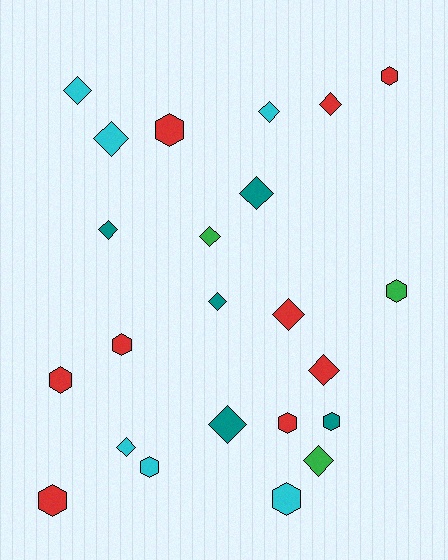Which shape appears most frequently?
Diamond, with 13 objects.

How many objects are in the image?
There are 23 objects.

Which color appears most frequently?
Red, with 9 objects.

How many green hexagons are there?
There is 1 green hexagon.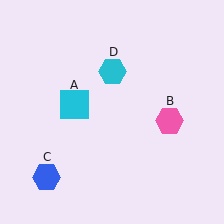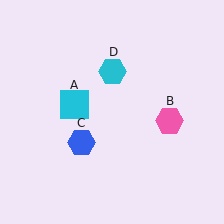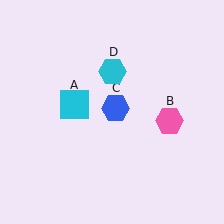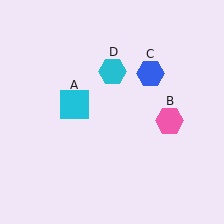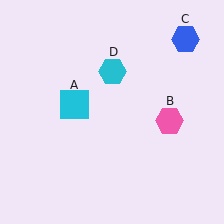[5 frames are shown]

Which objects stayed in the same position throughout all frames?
Cyan square (object A) and pink hexagon (object B) and cyan hexagon (object D) remained stationary.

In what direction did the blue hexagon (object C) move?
The blue hexagon (object C) moved up and to the right.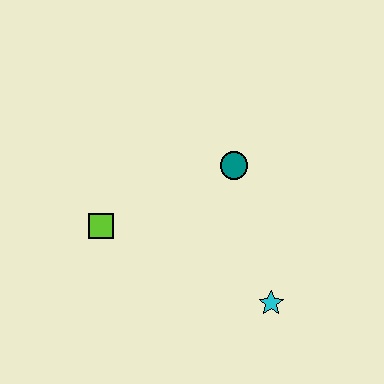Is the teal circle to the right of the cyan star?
No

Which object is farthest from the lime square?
The cyan star is farthest from the lime square.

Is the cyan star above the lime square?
No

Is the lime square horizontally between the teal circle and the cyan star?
No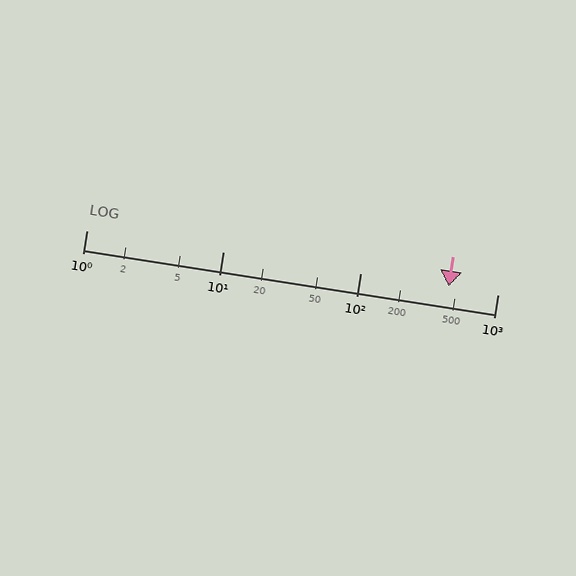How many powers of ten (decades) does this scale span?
The scale spans 3 decades, from 1 to 1000.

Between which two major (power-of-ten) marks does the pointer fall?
The pointer is between 100 and 1000.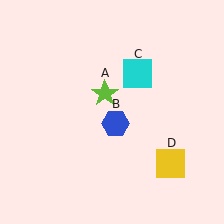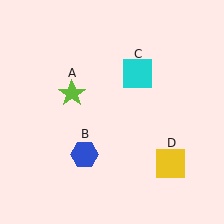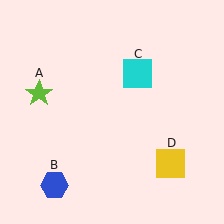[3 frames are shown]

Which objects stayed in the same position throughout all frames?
Cyan square (object C) and yellow square (object D) remained stationary.